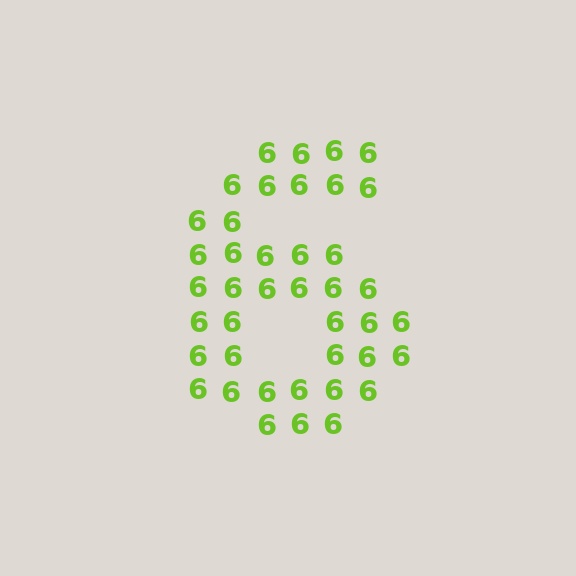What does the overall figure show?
The overall figure shows the digit 6.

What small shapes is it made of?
It is made of small digit 6's.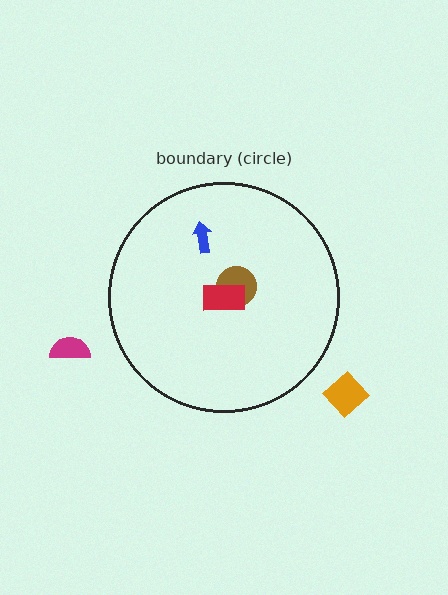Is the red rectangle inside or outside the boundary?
Inside.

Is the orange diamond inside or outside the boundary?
Outside.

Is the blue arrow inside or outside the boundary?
Inside.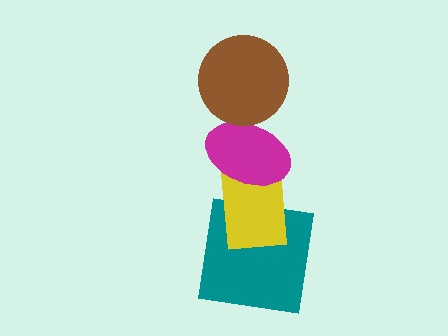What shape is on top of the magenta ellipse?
The brown circle is on top of the magenta ellipse.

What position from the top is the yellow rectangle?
The yellow rectangle is 3rd from the top.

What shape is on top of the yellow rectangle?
The magenta ellipse is on top of the yellow rectangle.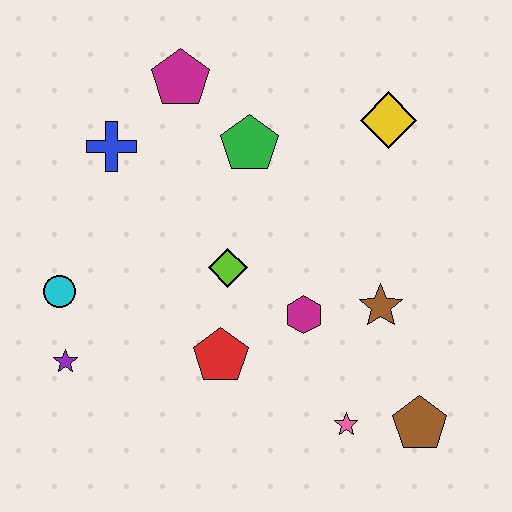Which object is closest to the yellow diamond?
The green pentagon is closest to the yellow diamond.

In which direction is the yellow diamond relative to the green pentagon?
The yellow diamond is to the right of the green pentagon.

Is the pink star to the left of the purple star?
No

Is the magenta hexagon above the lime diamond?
No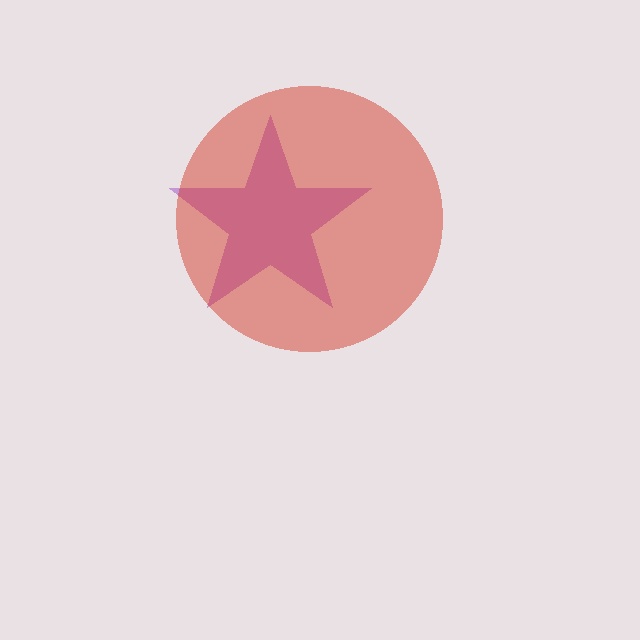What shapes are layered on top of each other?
The layered shapes are: a purple star, a red circle.